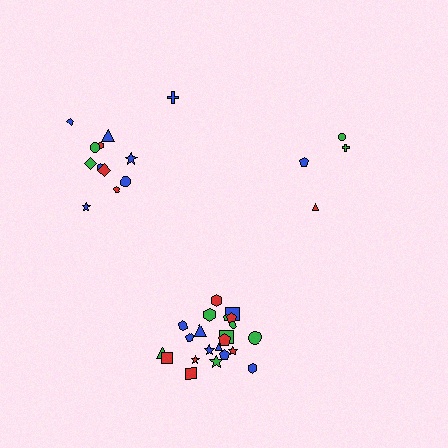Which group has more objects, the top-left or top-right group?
The top-left group.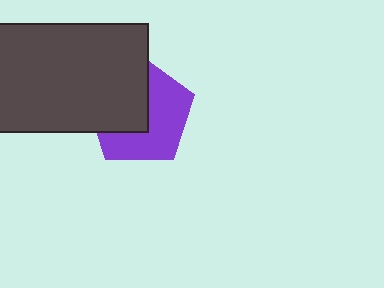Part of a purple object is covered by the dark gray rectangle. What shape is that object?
It is a pentagon.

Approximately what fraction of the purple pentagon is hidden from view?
Roughly 47% of the purple pentagon is hidden behind the dark gray rectangle.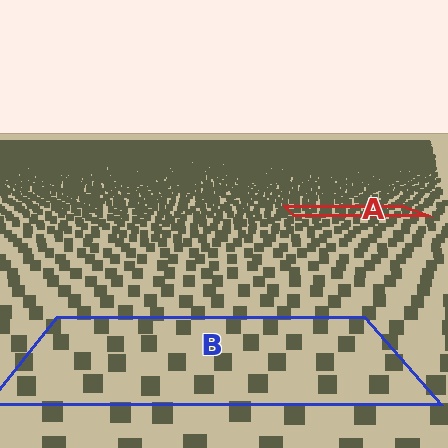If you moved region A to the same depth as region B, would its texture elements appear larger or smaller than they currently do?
They would appear larger. At a closer depth, the same texture elements are projected at a bigger on-screen size.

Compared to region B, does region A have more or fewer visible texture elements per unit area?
Region A has more texture elements per unit area — they are packed more densely because it is farther away.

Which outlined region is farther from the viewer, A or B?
Region A is farther from the viewer — the texture elements inside it appear smaller and more densely packed.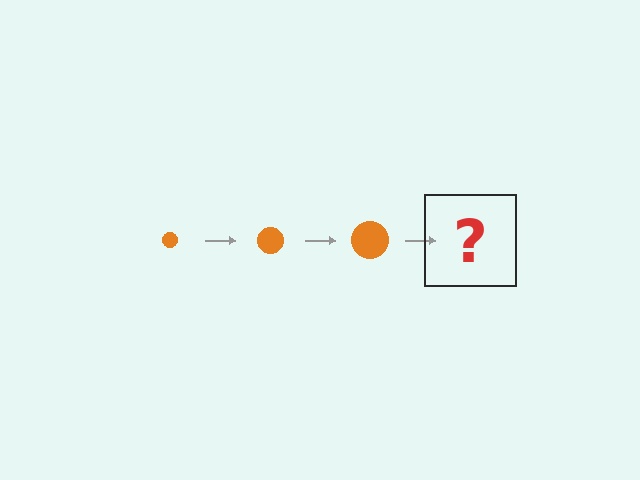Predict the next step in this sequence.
The next step is an orange circle, larger than the previous one.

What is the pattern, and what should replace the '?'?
The pattern is that the circle gets progressively larger each step. The '?' should be an orange circle, larger than the previous one.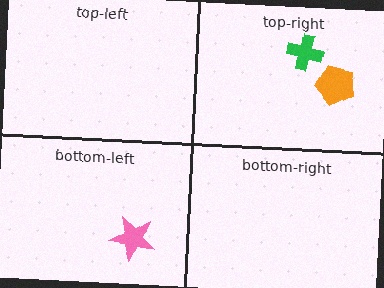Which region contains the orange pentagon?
The top-right region.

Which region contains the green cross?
The top-right region.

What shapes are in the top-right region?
The orange pentagon, the green cross.